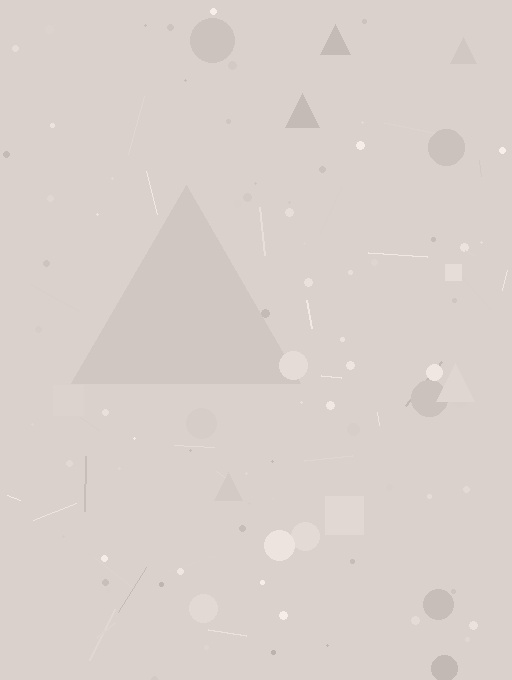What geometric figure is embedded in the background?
A triangle is embedded in the background.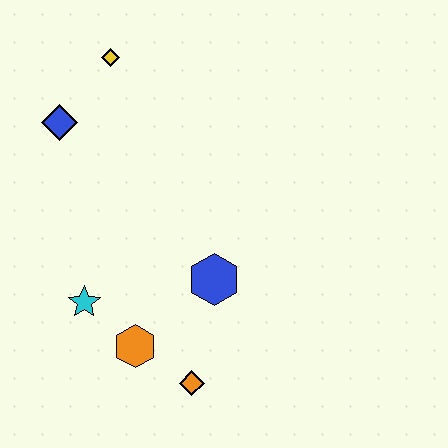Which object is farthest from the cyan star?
The yellow diamond is farthest from the cyan star.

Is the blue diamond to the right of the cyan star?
No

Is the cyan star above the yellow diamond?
No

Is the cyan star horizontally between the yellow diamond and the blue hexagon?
No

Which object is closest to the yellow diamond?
The blue diamond is closest to the yellow diamond.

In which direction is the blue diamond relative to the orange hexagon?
The blue diamond is above the orange hexagon.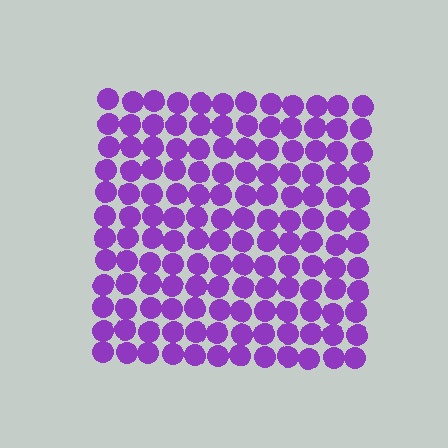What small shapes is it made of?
It is made of small circles.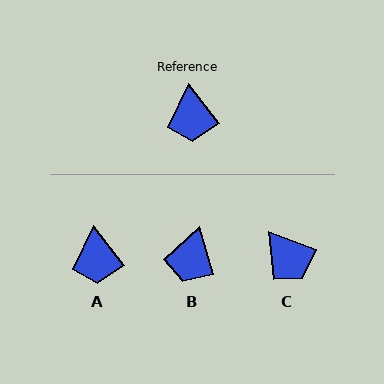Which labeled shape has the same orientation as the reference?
A.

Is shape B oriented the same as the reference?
No, it is off by about 21 degrees.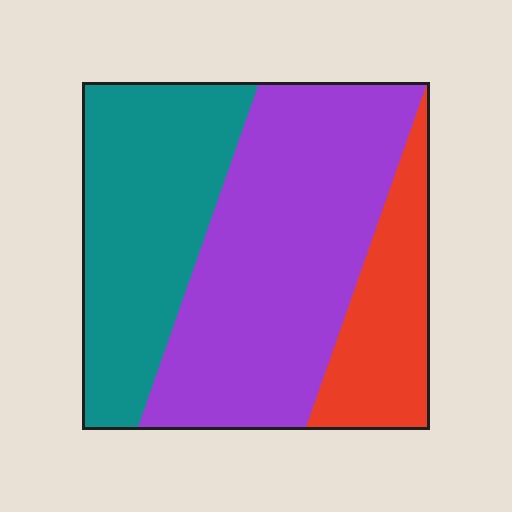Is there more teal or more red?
Teal.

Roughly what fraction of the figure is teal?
Teal covers 33% of the figure.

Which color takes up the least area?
Red, at roughly 20%.